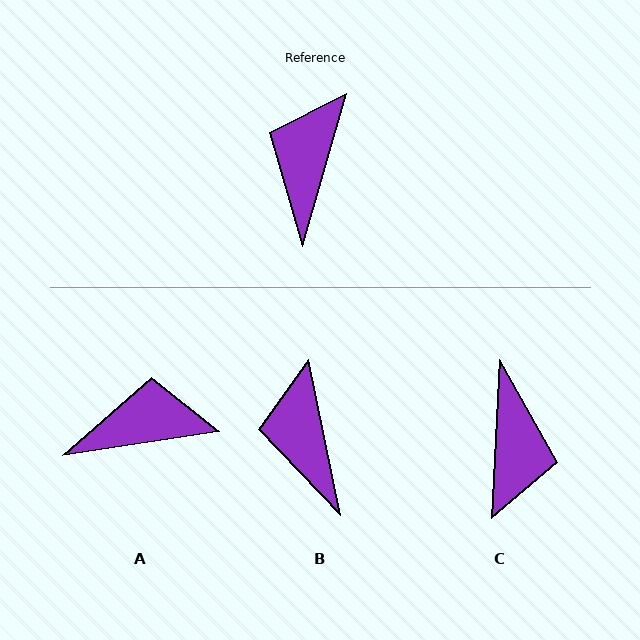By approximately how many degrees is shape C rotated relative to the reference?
Approximately 167 degrees clockwise.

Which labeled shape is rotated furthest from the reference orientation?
C, about 167 degrees away.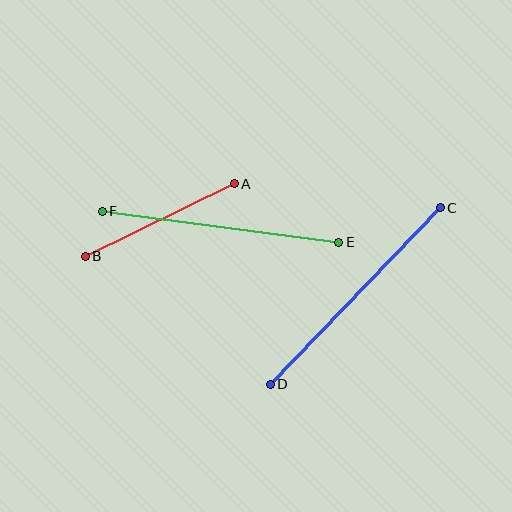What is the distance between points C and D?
The distance is approximately 245 pixels.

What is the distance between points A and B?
The distance is approximately 166 pixels.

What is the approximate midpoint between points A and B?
The midpoint is at approximately (160, 220) pixels.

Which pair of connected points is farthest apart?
Points C and D are farthest apart.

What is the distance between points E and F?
The distance is approximately 239 pixels.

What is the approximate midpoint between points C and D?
The midpoint is at approximately (355, 296) pixels.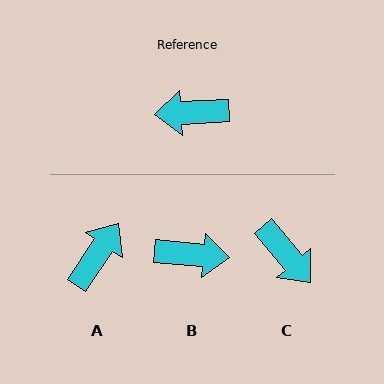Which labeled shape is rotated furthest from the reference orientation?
B, about 171 degrees away.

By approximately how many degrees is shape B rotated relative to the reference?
Approximately 171 degrees counter-clockwise.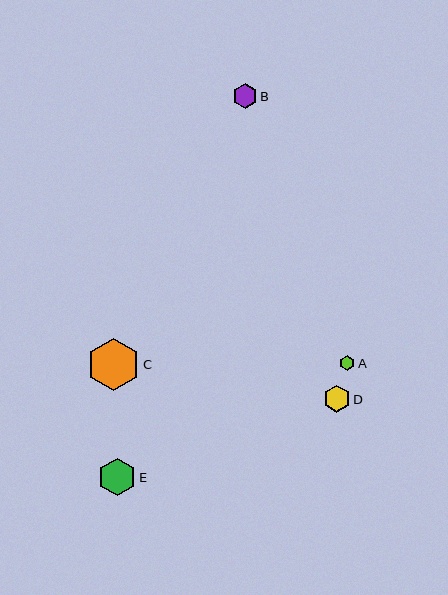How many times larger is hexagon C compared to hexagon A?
Hexagon C is approximately 3.5 times the size of hexagon A.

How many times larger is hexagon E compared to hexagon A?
Hexagon E is approximately 2.5 times the size of hexagon A.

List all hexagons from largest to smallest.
From largest to smallest: C, E, D, B, A.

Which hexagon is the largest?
Hexagon C is the largest with a size of approximately 52 pixels.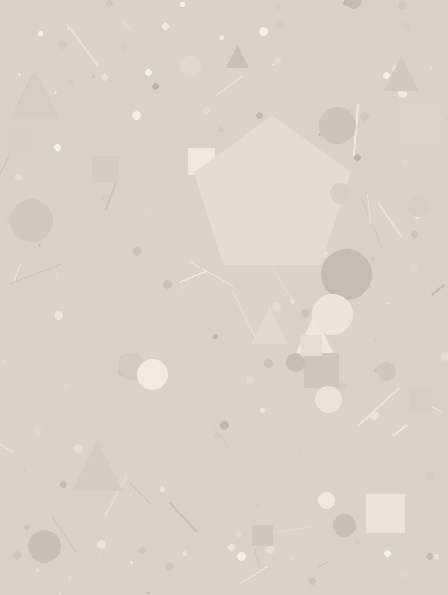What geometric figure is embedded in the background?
A pentagon is embedded in the background.